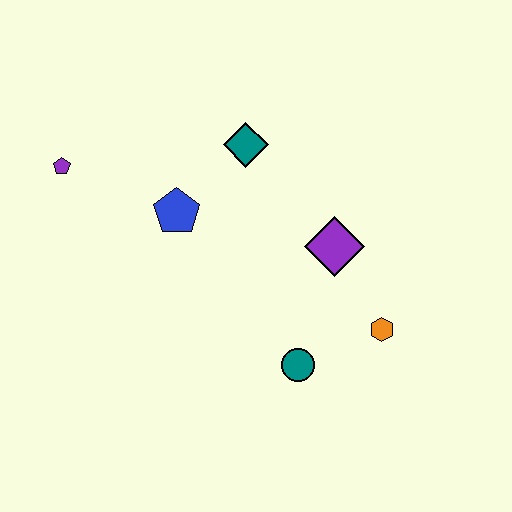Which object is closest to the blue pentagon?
The teal diamond is closest to the blue pentagon.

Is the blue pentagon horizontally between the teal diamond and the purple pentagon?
Yes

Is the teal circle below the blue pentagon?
Yes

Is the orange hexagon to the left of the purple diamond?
No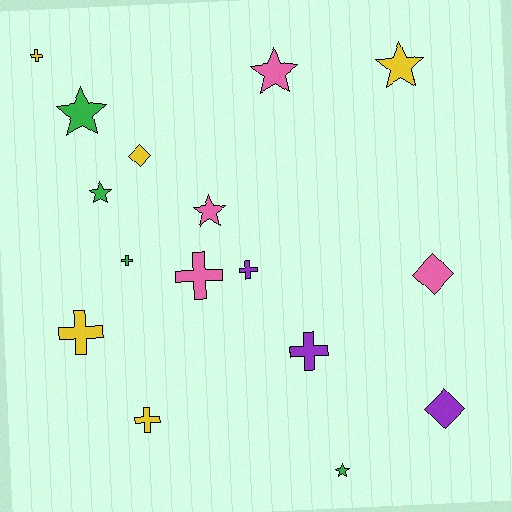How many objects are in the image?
There are 16 objects.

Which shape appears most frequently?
Cross, with 7 objects.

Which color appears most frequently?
Yellow, with 5 objects.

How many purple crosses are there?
There are 2 purple crosses.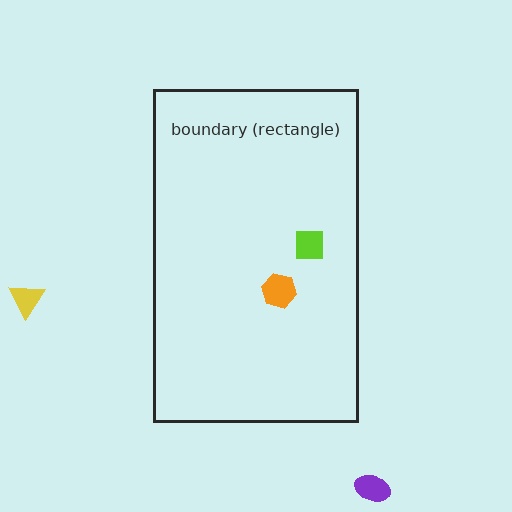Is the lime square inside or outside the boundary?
Inside.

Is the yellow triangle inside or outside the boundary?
Outside.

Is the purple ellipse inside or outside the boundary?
Outside.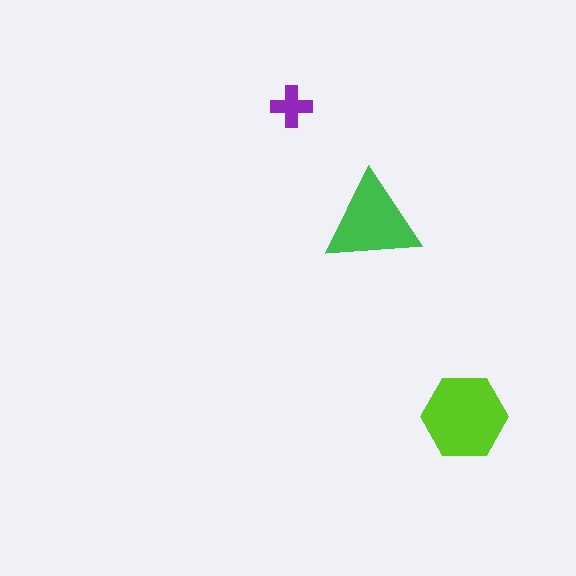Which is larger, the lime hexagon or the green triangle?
The lime hexagon.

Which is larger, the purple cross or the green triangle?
The green triangle.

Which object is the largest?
The lime hexagon.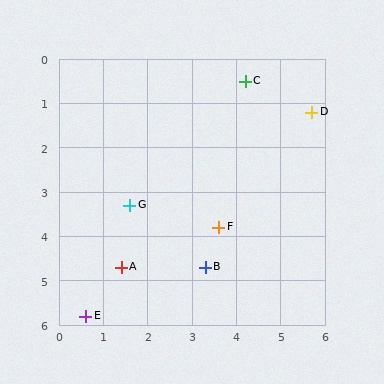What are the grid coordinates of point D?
Point D is at approximately (5.7, 1.2).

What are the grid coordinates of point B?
Point B is at approximately (3.3, 4.7).